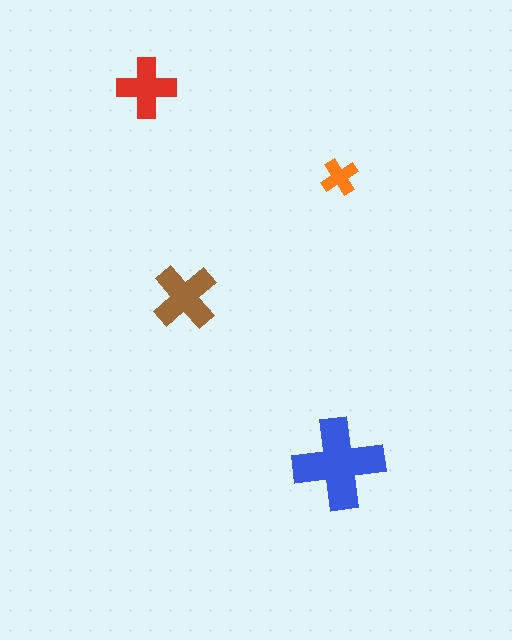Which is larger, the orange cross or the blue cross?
The blue one.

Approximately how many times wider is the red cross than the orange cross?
About 1.5 times wider.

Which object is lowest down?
The blue cross is bottommost.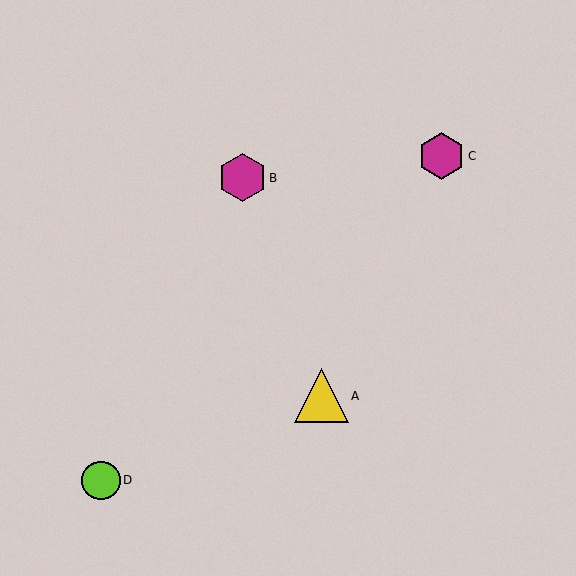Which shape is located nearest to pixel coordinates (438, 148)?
The magenta hexagon (labeled C) at (441, 156) is nearest to that location.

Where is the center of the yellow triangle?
The center of the yellow triangle is at (322, 396).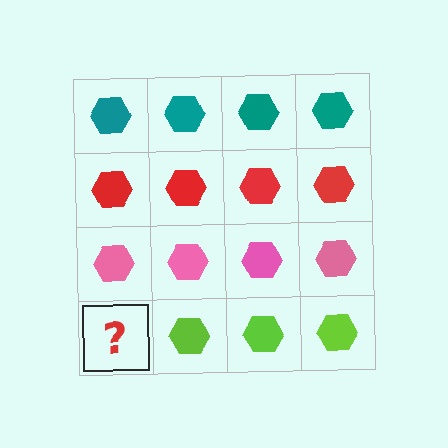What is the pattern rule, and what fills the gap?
The rule is that each row has a consistent color. The gap should be filled with a lime hexagon.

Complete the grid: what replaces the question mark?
The question mark should be replaced with a lime hexagon.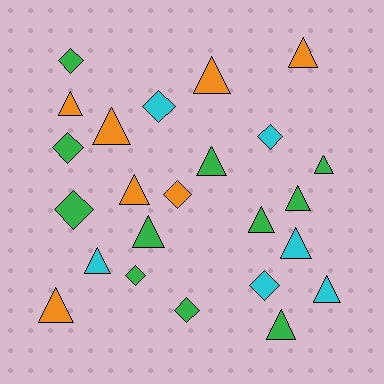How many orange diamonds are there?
There is 1 orange diamond.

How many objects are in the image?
There are 24 objects.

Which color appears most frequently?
Green, with 11 objects.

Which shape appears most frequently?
Triangle, with 15 objects.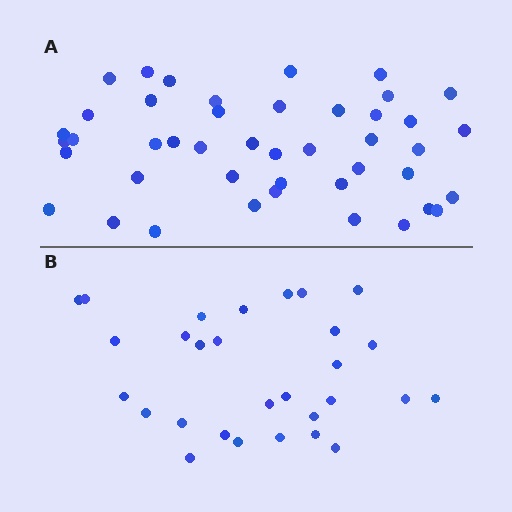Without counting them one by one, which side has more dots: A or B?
Region A (the top region) has more dots.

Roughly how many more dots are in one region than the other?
Region A has approximately 15 more dots than region B.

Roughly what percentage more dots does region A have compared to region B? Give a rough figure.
About 50% more.